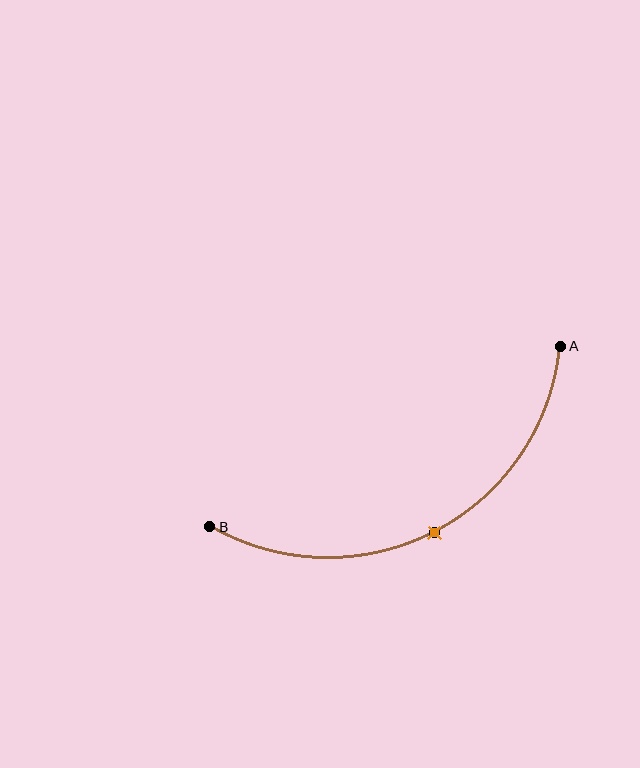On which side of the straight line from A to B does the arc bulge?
The arc bulges below the straight line connecting A and B.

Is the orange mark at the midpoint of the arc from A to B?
Yes. The orange mark lies on the arc at equal arc-length from both A and B — it is the arc midpoint.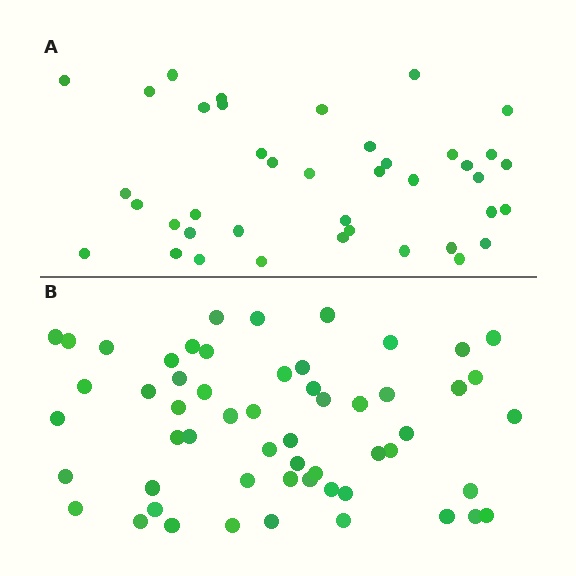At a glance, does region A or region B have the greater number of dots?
Region B (the bottom region) has more dots.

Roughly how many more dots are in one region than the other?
Region B has approximately 15 more dots than region A.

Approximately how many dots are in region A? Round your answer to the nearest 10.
About 40 dots.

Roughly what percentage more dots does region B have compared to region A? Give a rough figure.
About 40% more.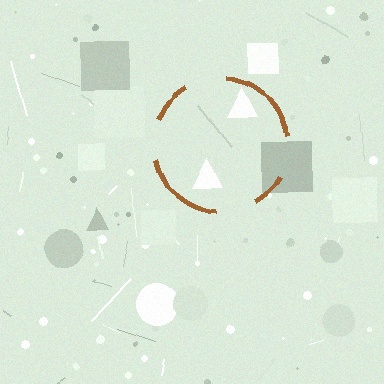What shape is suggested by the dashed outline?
The dashed outline suggests a circle.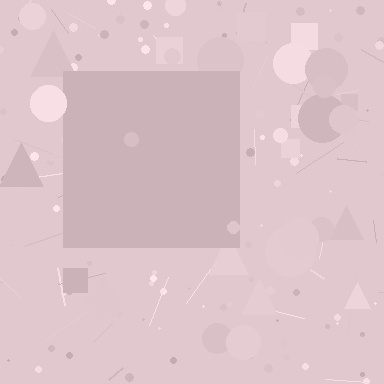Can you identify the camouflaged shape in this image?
The camouflaged shape is a square.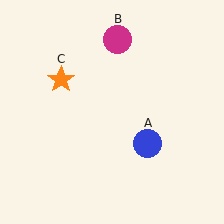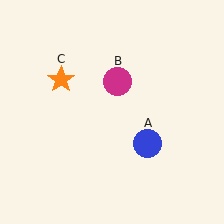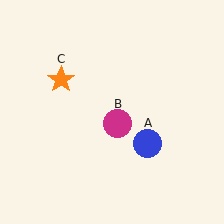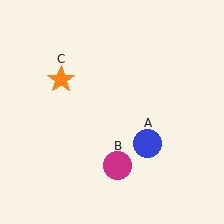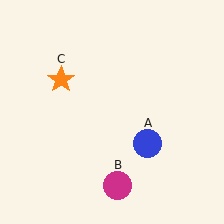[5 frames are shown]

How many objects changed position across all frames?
1 object changed position: magenta circle (object B).